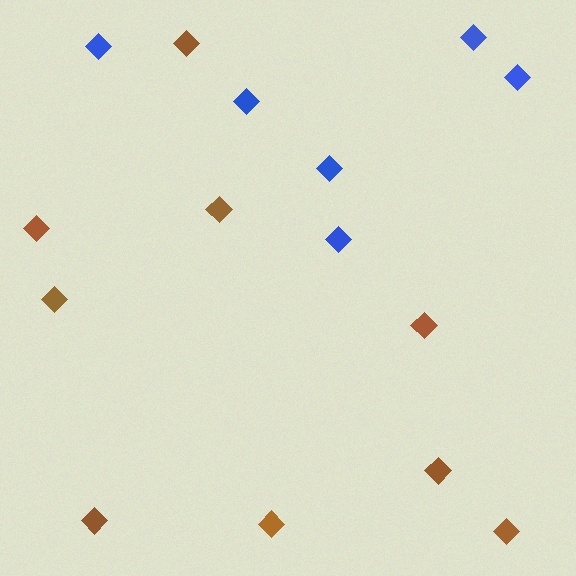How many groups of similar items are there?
There are 2 groups: one group of blue diamonds (6) and one group of brown diamonds (9).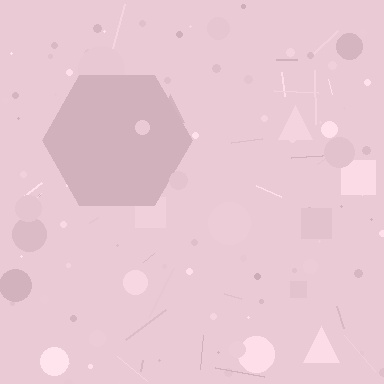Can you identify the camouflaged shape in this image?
The camouflaged shape is a hexagon.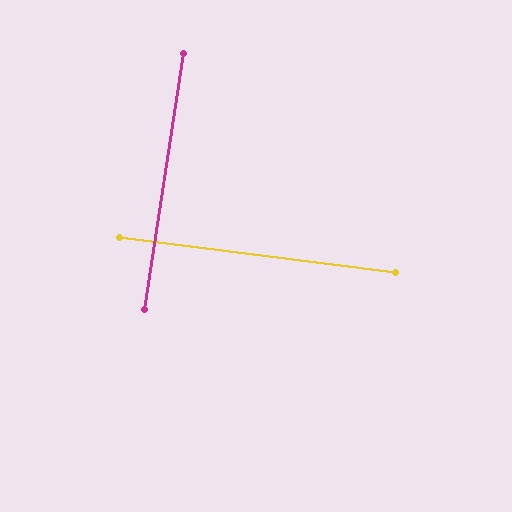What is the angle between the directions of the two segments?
Approximately 89 degrees.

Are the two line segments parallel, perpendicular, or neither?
Perpendicular — they meet at approximately 89°.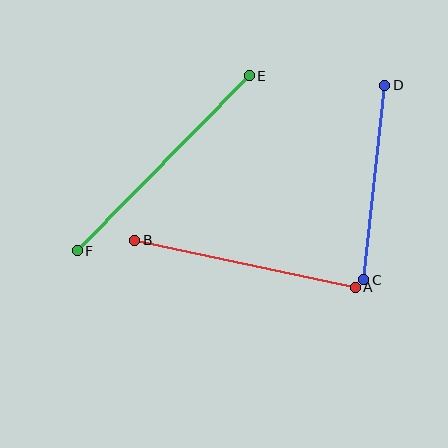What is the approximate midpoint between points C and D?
The midpoint is at approximately (374, 183) pixels.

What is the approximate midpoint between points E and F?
The midpoint is at approximately (163, 163) pixels.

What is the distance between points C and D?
The distance is approximately 196 pixels.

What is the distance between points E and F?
The distance is approximately 245 pixels.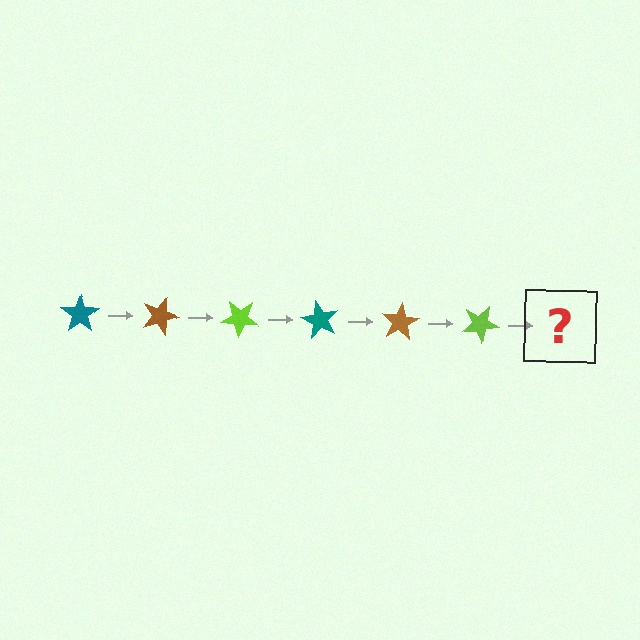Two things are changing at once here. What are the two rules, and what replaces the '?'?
The two rules are that it rotates 20 degrees each step and the color cycles through teal, brown, and lime. The '?' should be a teal star, rotated 120 degrees from the start.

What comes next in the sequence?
The next element should be a teal star, rotated 120 degrees from the start.